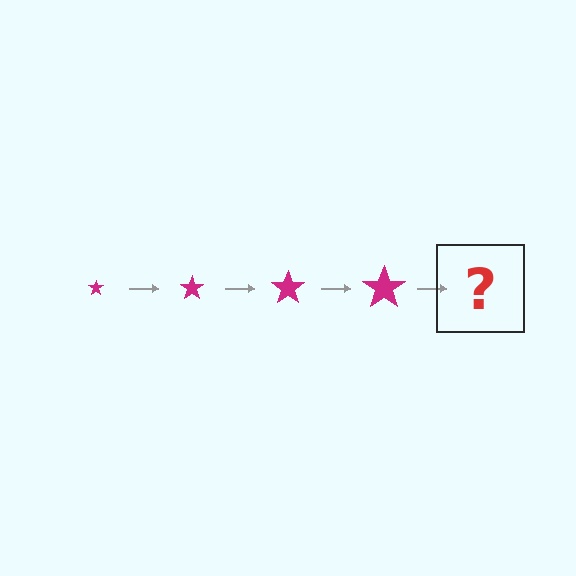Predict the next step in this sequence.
The next step is a magenta star, larger than the previous one.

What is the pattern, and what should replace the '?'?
The pattern is that the star gets progressively larger each step. The '?' should be a magenta star, larger than the previous one.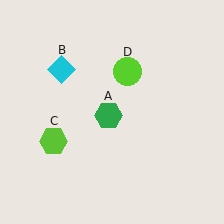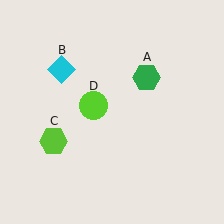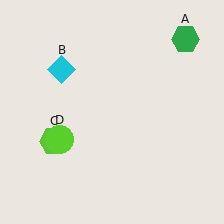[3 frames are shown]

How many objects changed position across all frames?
2 objects changed position: green hexagon (object A), lime circle (object D).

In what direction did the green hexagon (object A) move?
The green hexagon (object A) moved up and to the right.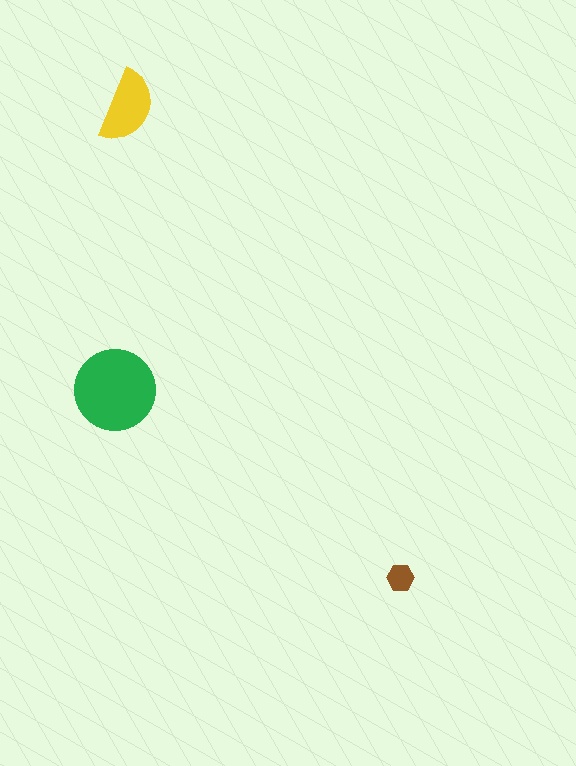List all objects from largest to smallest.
The green circle, the yellow semicircle, the brown hexagon.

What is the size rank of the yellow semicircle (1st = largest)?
2nd.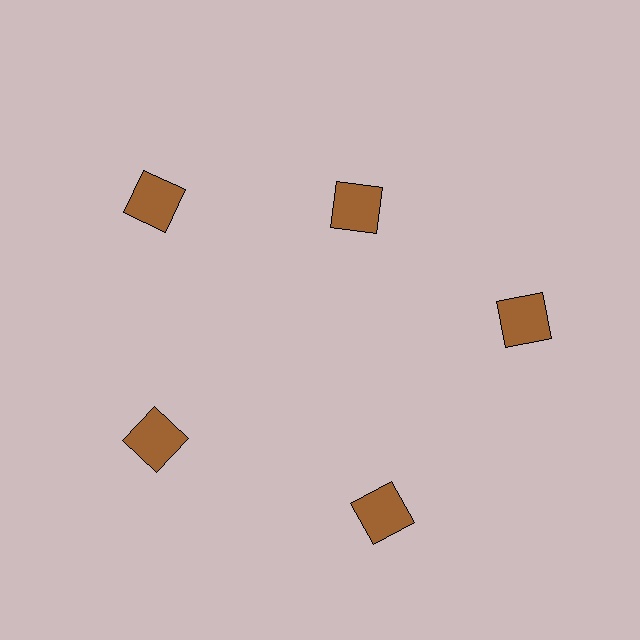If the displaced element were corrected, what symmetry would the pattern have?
It would have 5-fold rotational symmetry — the pattern would map onto itself every 72 degrees.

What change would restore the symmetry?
The symmetry would be restored by moving it outward, back onto the ring so that all 5 squares sit at equal angles and equal distance from the center.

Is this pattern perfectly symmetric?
No. The 5 brown squares are arranged in a ring, but one element near the 1 o'clock position is pulled inward toward the center, breaking the 5-fold rotational symmetry.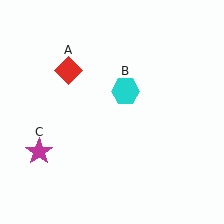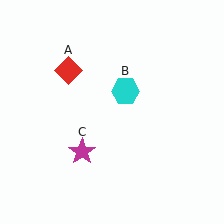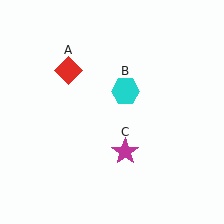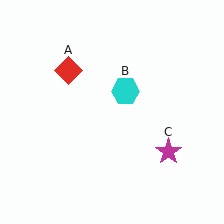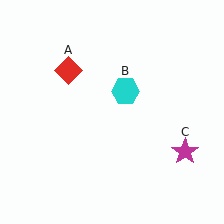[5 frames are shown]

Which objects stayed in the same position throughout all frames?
Red diamond (object A) and cyan hexagon (object B) remained stationary.